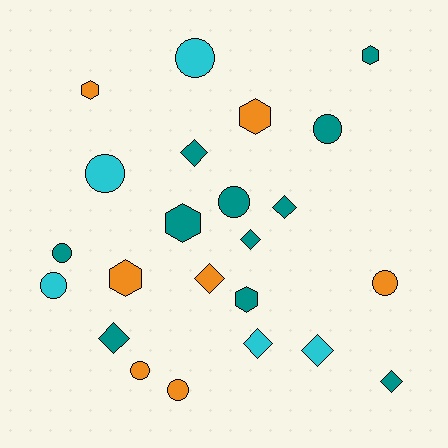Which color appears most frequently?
Teal, with 11 objects.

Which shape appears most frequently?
Circle, with 9 objects.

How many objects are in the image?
There are 23 objects.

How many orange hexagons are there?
There are 3 orange hexagons.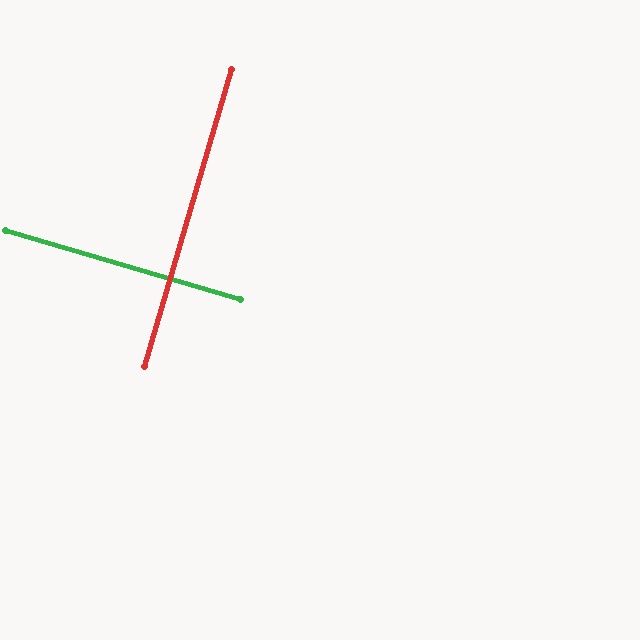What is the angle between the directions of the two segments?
Approximately 90 degrees.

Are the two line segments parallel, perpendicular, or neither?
Perpendicular — they meet at approximately 90°.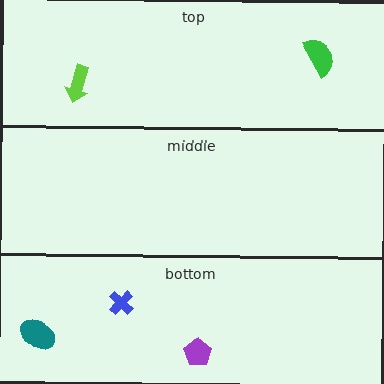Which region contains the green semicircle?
The top region.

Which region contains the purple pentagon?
The bottom region.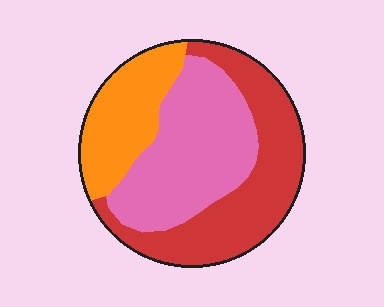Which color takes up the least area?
Orange, at roughly 25%.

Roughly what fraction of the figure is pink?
Pink takes up about three eighths (3/8) of the figure.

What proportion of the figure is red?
Red takes up about three eighths (3/8) of the figure.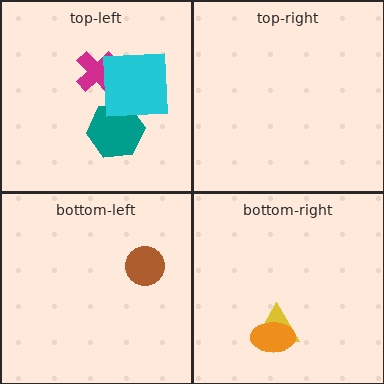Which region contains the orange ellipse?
The bottom-right region.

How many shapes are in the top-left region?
3.